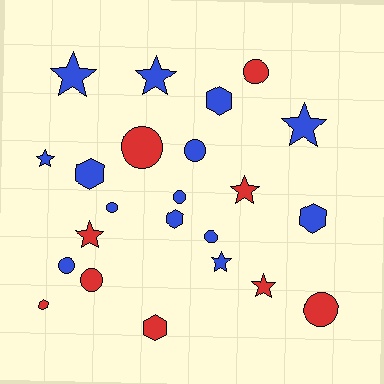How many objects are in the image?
There are 23 objects.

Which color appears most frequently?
Blue, with 14 objects.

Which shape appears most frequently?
Circle, with 9 objects.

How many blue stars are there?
There are 5 blue stars.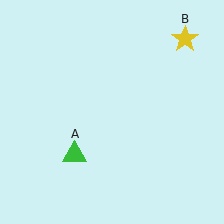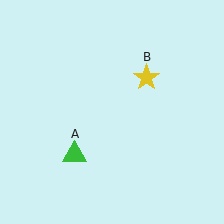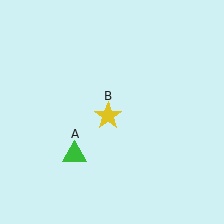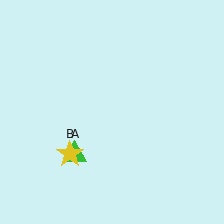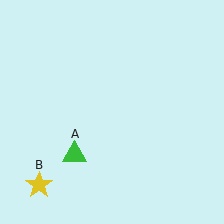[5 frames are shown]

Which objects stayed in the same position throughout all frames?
Green triangle (object A) remained stationary.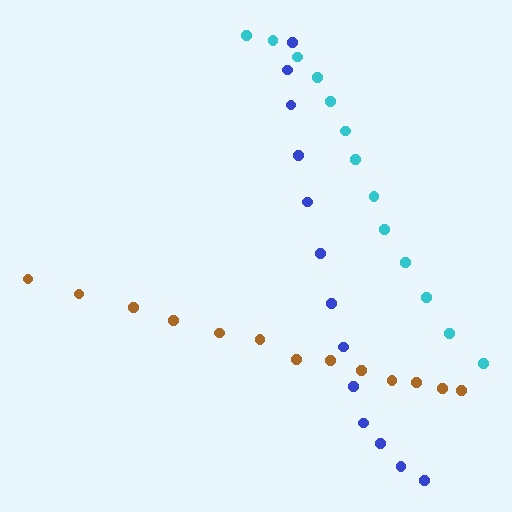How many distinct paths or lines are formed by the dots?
There are 3 distinct paths.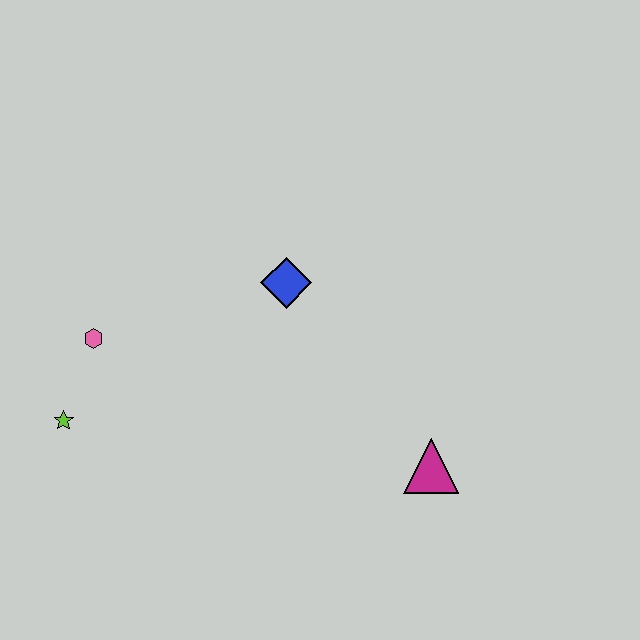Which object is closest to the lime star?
The pink hexagon is closest to the lime star.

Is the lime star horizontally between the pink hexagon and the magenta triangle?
No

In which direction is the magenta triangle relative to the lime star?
The magenta triangle is to the right of the lime star.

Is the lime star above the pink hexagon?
No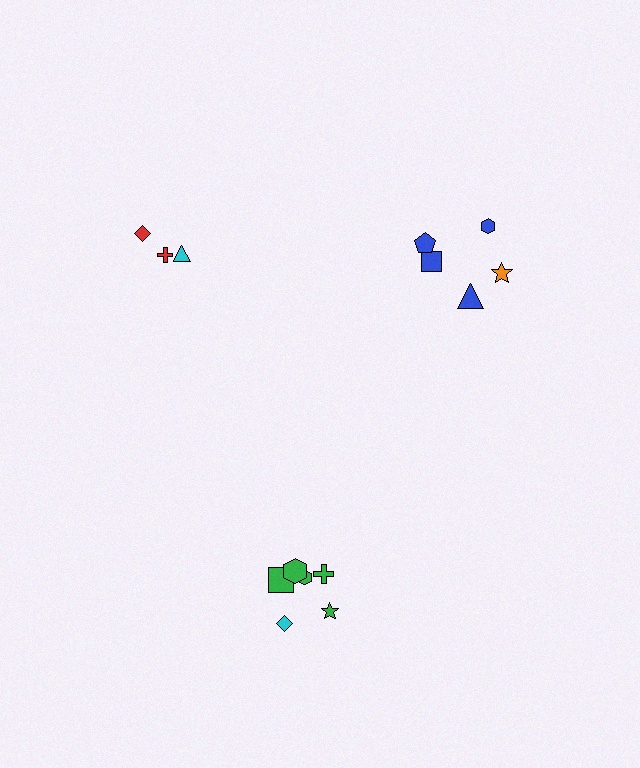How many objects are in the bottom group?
There are 6 objects.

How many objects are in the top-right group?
There are 5 objects.